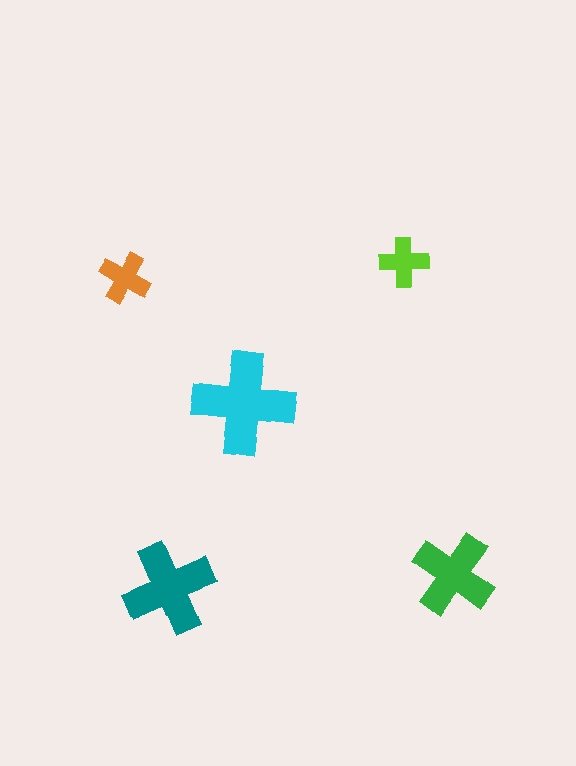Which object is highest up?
The lime cross is topmost.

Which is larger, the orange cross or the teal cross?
The teal one.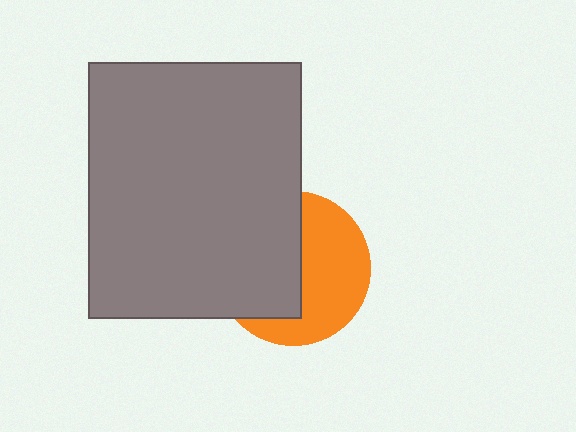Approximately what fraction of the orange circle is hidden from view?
Roughly 50% of the orange circle is hidden behind the gray rectangle.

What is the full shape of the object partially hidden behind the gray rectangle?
The partially hidden object is an orange circle.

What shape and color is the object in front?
The object in front is a gray rectangle.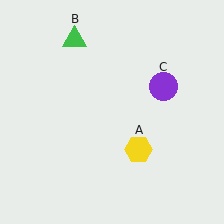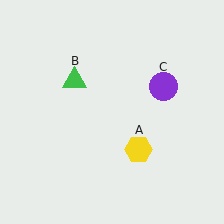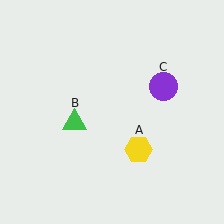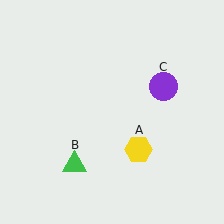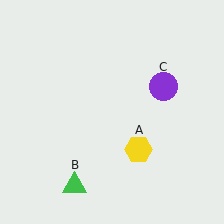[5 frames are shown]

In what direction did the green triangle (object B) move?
The green triangle (object B) moved down.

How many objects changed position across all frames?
1 object changed position: green triangle (object B).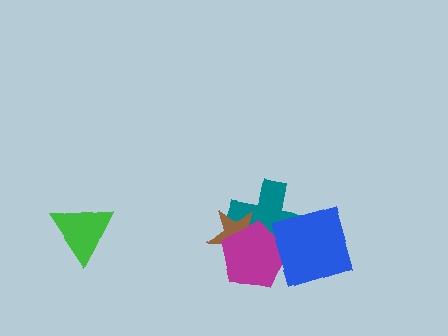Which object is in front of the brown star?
The magenta pentagon is in front of the brown star.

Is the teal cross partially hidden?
Yes, it is partially covered by another shape.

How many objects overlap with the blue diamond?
2 objects overlap with the blue diamond.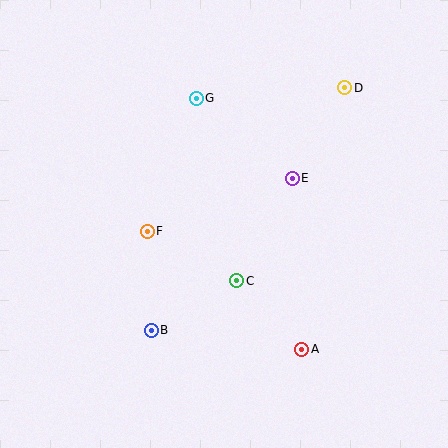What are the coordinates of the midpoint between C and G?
The midpoint between C and G is at (217, 189).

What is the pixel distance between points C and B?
The distance between C and B is 99 pixels.